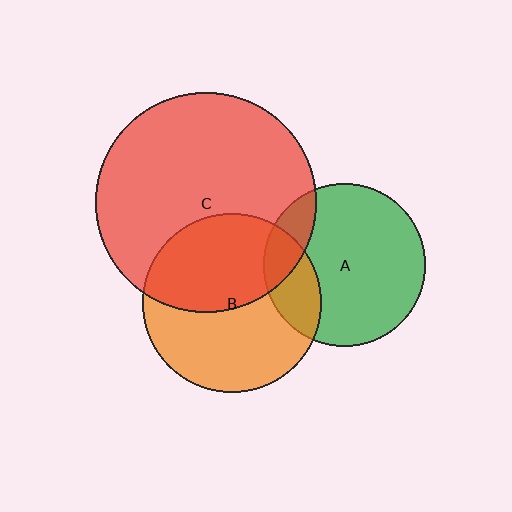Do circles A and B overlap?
Yes.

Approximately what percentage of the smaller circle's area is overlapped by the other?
Approximately 20%.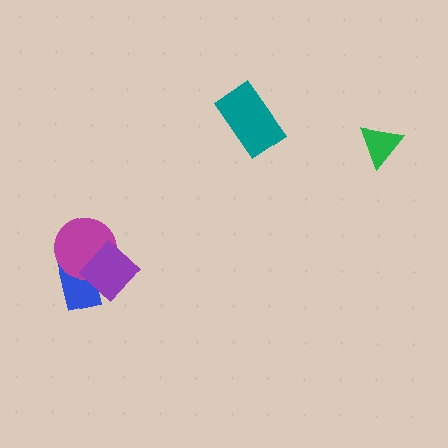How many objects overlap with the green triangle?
0 objects overlap with the green triangle.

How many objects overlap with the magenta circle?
2 objects overlap with the magenta circle.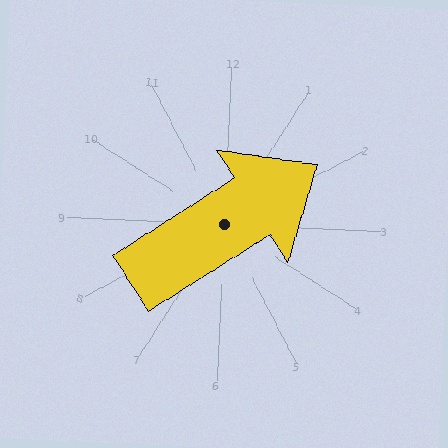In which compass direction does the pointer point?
Northeast.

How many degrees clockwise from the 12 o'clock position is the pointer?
Approximately 55 degrees.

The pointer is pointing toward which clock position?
Roughly 2 o'clock.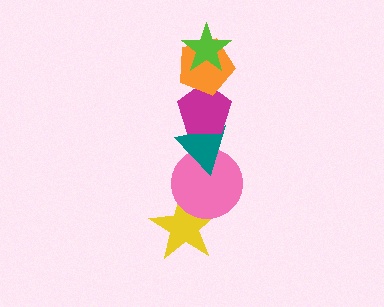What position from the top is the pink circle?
The pink circle is 5th from the top.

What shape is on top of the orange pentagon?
The lime star is on top of the orange pentagon.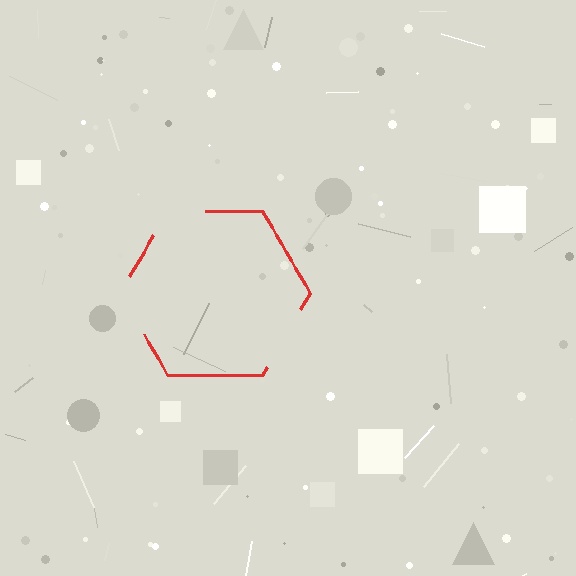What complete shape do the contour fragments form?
The contour fragments form a hexagon.